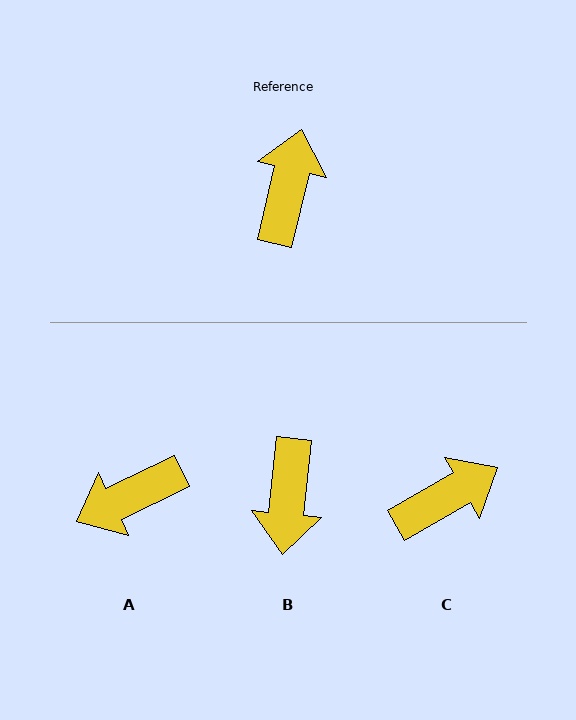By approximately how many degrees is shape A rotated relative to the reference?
Approximately 129 degrees counter-clockwise.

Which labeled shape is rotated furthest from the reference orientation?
B, about 173 degrees away.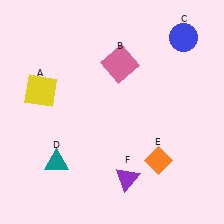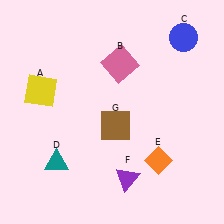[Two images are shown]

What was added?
A brown square (G) was added in Image 2.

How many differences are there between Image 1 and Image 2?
There is 1 difference between the two images.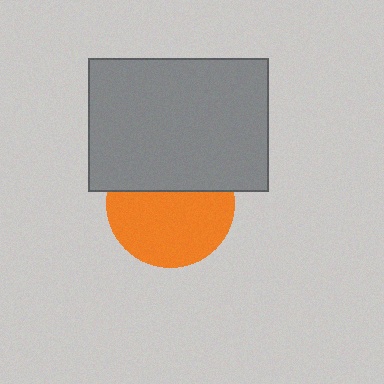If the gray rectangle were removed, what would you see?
You would see the complete orange circle.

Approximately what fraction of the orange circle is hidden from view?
Roughly 38% of the orange circle is hidden behind the gray rectangle.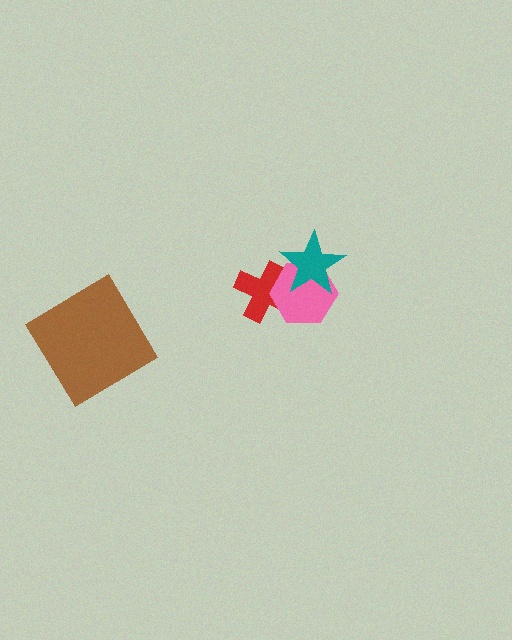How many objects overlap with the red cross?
2 objects overlap with the red cross.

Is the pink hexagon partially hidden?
Yes, it is partially covered by another shape.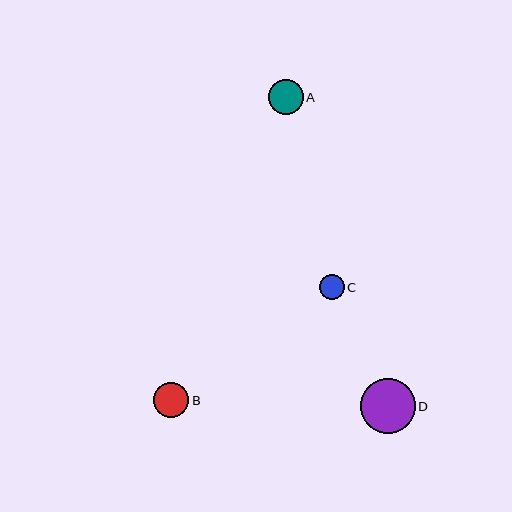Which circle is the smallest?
Circle C is the smallest with a size of approximately 25 pixels.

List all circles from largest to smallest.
From largest to smallest: D, B, A, C.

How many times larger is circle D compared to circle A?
Circle D is approximately 1.6 times the size of circle A.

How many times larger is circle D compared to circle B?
Circle D is approximately 1.6 times the size of circle B.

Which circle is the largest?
Circle D is the largest with a size of approximately 55 pixels.